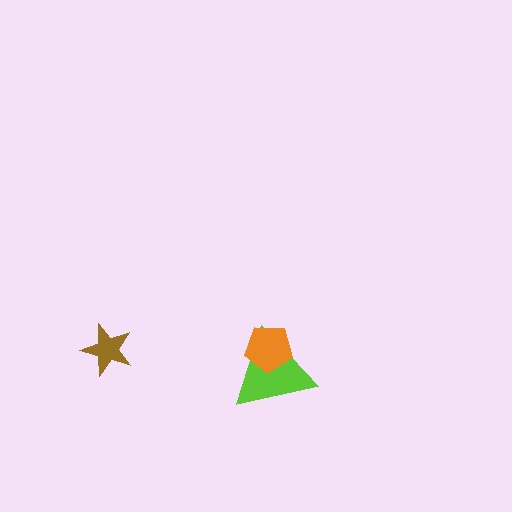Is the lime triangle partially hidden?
Yes, it is partially covered by another shape.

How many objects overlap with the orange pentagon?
1 object overlaps with the orange pentagon.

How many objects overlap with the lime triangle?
1 object overlaps with the lime triangle.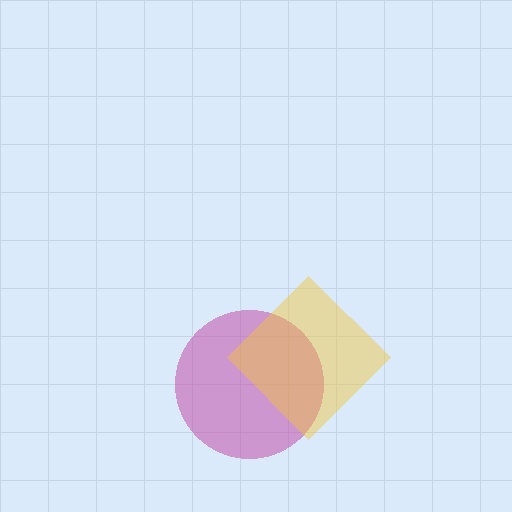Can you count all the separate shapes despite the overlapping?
Yes, there are 2 separate shapes.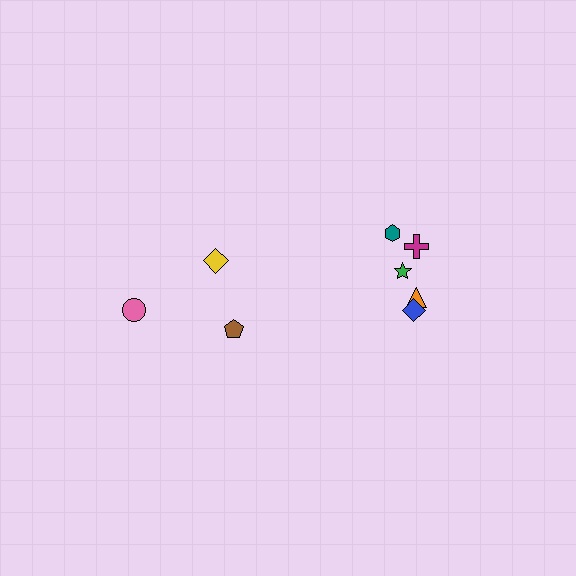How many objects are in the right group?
There are 5 objects.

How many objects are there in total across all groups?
There are 8 objects.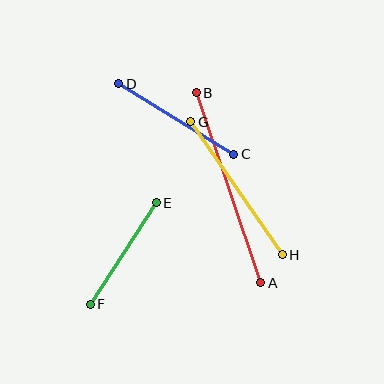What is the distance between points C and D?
The distance is approximately 135 pixels.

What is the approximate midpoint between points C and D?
The midpoint is at approximately (176, 119) pixels.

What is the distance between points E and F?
The distance is approximately 121 pixels.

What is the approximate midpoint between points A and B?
The midpoint is at approximately (228, 188) pixels.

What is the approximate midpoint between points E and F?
The midpoint is at approximately (123, 254) pixels.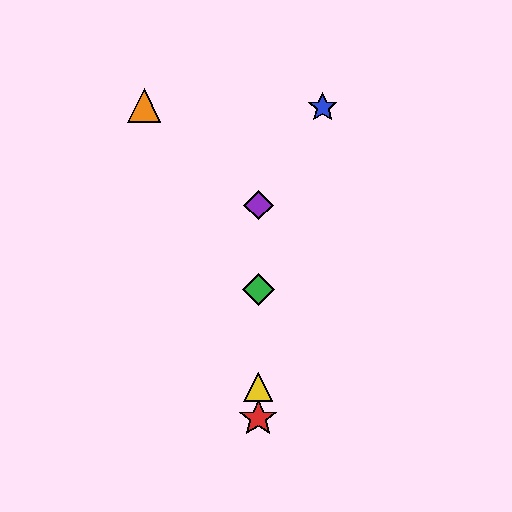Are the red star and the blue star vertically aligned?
No, the red star is at x≈258 and the blue star is at x≈323.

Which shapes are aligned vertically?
The red star, the green diamond, the yellow triangle, the purple diamond are aligned vertically.